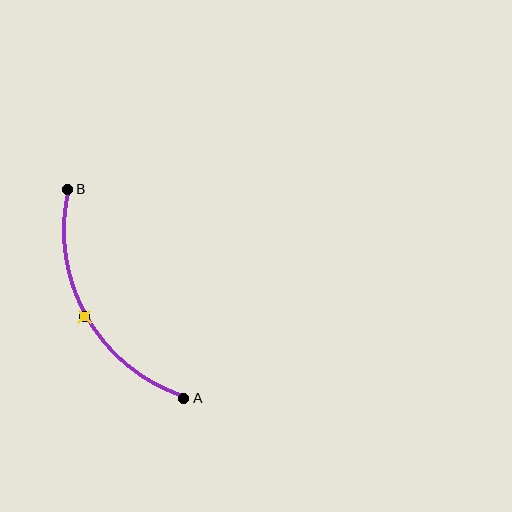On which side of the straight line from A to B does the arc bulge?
The arc bulges to the left of the straight line connecting A and B.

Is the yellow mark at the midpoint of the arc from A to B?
Yes. The yellow mark lies on the arc at equal arc-length from both A and B — it is the arc midpoint.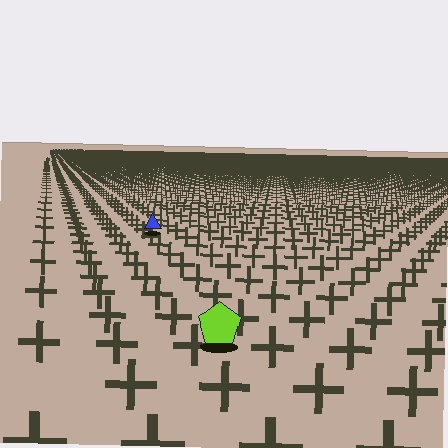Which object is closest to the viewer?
The lime pentagon is closest. The texture marks near it are larger and more spread out.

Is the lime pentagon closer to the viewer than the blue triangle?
Yes. The lime pentagon is closer — you can tell from the texture gradient: the ground texture is coarser near it.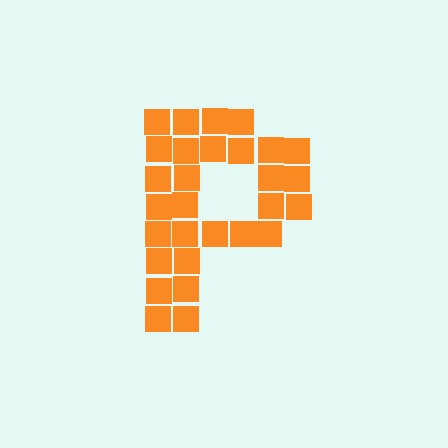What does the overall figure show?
The overall figure shows the letter P.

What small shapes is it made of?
It is made of small squares.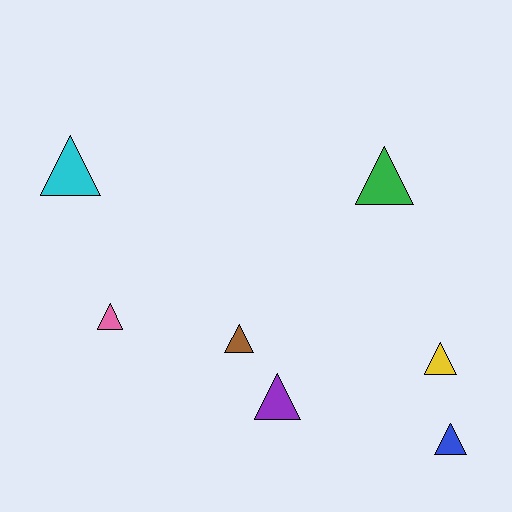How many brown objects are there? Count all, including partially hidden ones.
There is 1 brown object.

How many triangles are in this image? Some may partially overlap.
There are 7 triangles.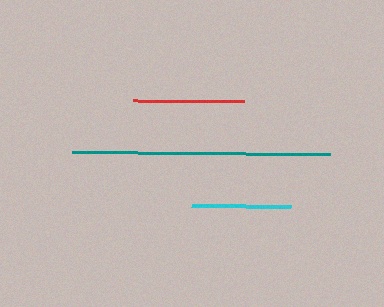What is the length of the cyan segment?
The cyan segment is approximately 99 pixels long.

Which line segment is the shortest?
The cyan line is the shortest at approximately 99 pixels.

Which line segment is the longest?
The teal line is the longest at approximately 258 pixels.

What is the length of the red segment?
The red segment is approximately 110 pixels long.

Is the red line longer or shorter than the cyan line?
The red line is longer than the cyan line.